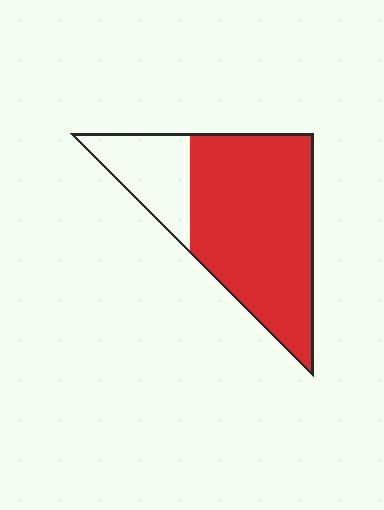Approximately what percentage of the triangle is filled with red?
Approximately 75%.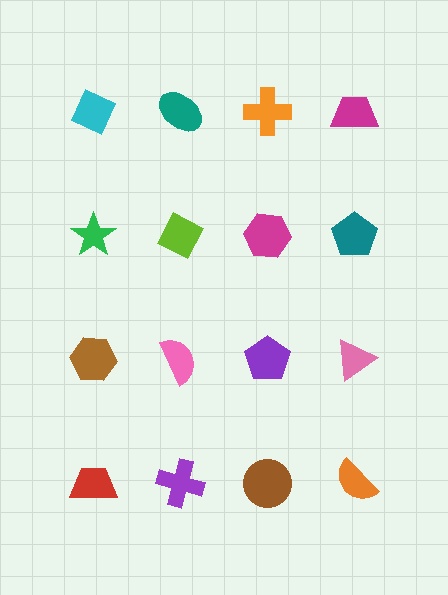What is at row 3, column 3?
A purple pentagon.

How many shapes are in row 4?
4 shapes.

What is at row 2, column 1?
A green star.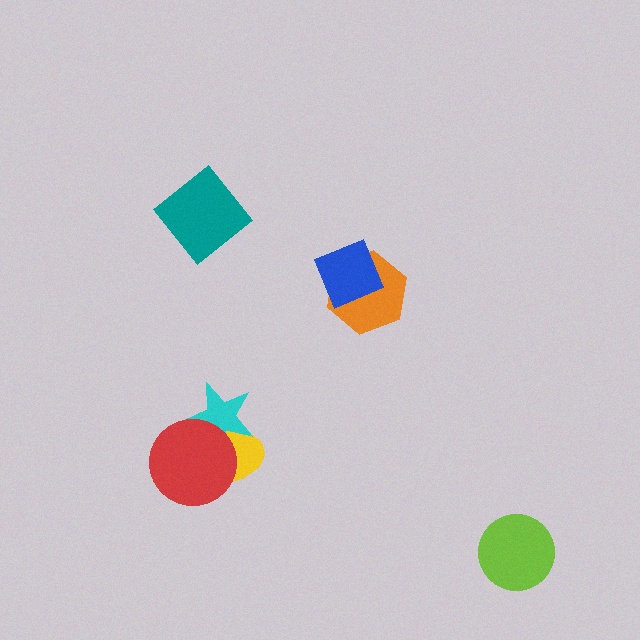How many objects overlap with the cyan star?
2 objects overlap with the cyan star.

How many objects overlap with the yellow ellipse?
2 objects overlap with the yellow ellipse.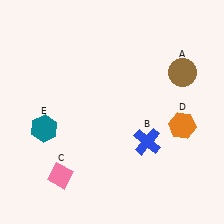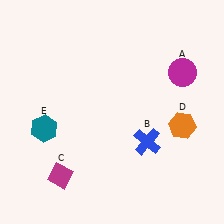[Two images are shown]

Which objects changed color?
A changed from brown to magenta. C changed from pink to magenta.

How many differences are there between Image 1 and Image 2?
There are 2 differences between the two images.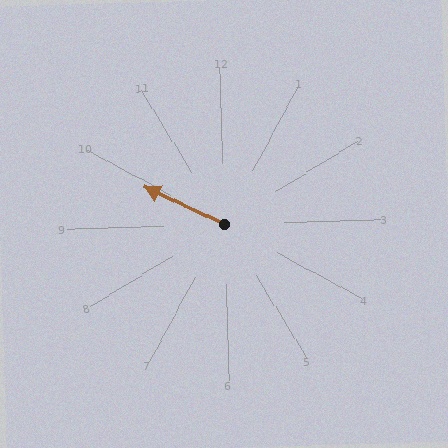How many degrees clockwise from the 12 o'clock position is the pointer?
Approximately 297 degrees.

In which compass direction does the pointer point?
Northwest.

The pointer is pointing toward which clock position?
Roughly 10 o'clock.